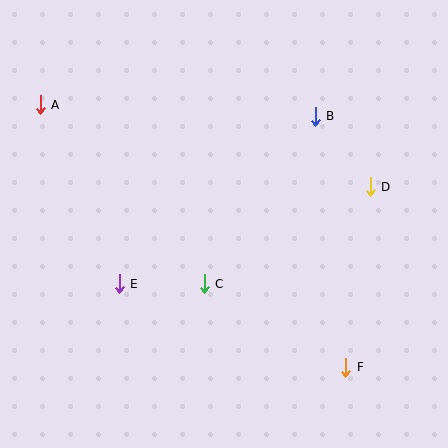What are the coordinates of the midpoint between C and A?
The midpoint between C and A is at (122, 194).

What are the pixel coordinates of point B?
Point B is at (315, 116).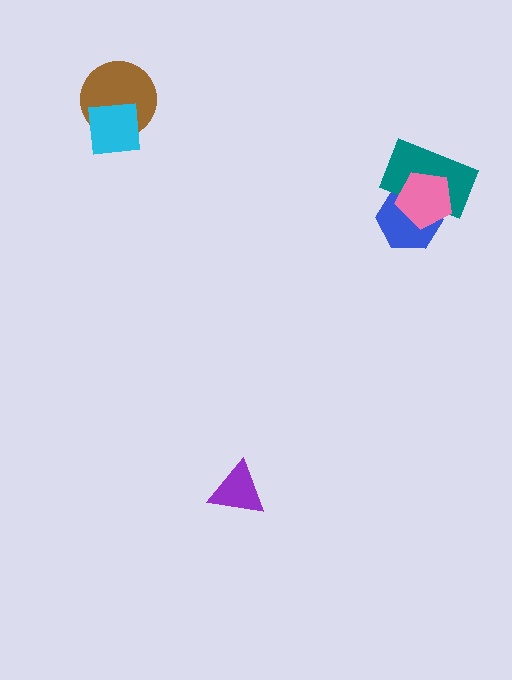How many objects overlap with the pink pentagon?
2 objects overlap with the pink pentagon.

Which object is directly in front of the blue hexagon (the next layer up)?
The teal rectangle is directly in front of the blue hexagon.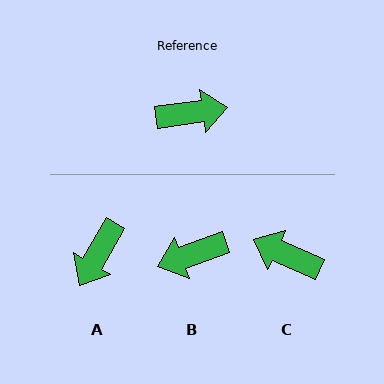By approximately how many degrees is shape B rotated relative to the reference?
Approximately 168 degrees clockwise.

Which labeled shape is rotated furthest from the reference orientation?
B, about 168 degrees away.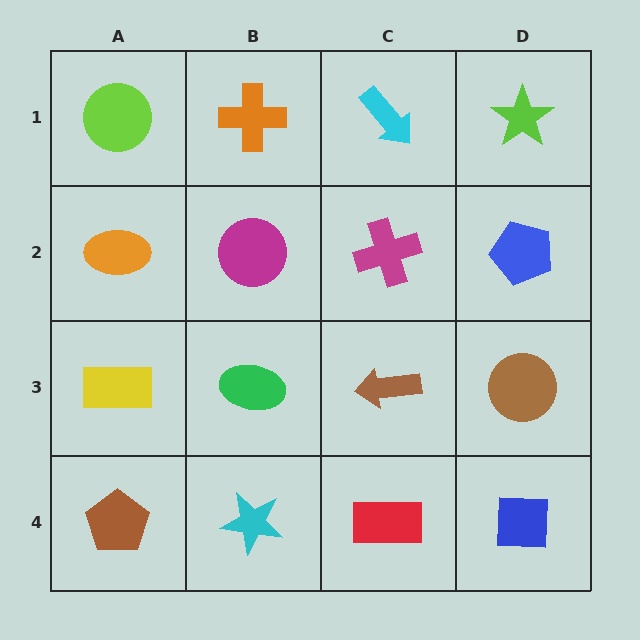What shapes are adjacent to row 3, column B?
A magenta circle (row 2, column B), a cyan star (row 4, column B), a yellow rectangle (row 3, column A), a brown arrow (row 3, column C).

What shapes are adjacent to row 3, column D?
A blue pentagon (row 2, column D), a blue square (row 4, column D), a brown arrow (row 3, column C).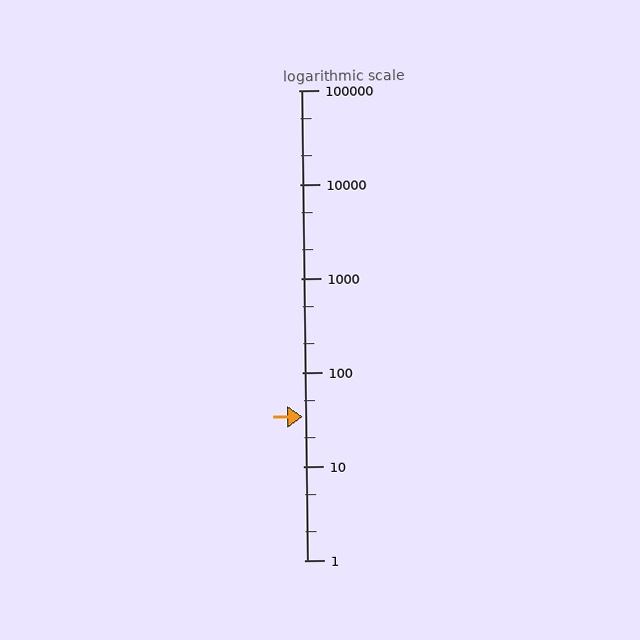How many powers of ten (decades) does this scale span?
The scale spans 5 decades, from 1 to 100000.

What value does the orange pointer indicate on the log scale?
The pointer indicates approximately 34.